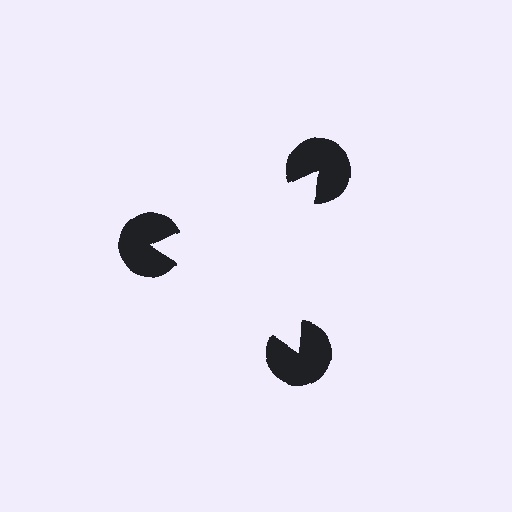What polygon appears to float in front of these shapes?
An illusory triangle — its edges are inferred from the aligned wedge cuts in the pac-man discs, not physically drawn.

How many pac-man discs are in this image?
There are 3 — one at each vertex of the illusory triangle.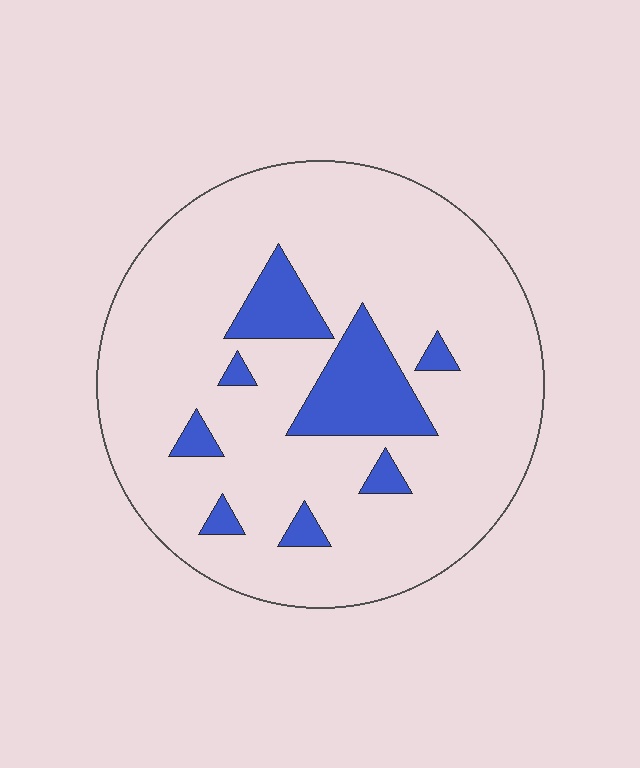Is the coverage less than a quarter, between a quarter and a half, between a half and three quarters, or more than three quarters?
Less than a quarter.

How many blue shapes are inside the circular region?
8.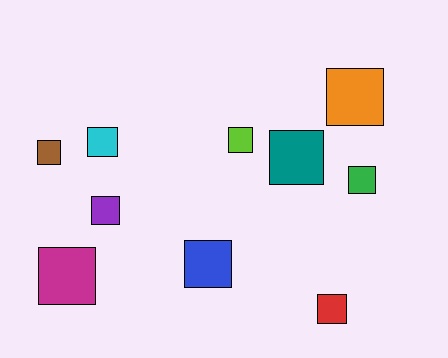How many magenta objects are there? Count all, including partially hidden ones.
There is 1 magenta object.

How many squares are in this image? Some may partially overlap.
There are 10 squares.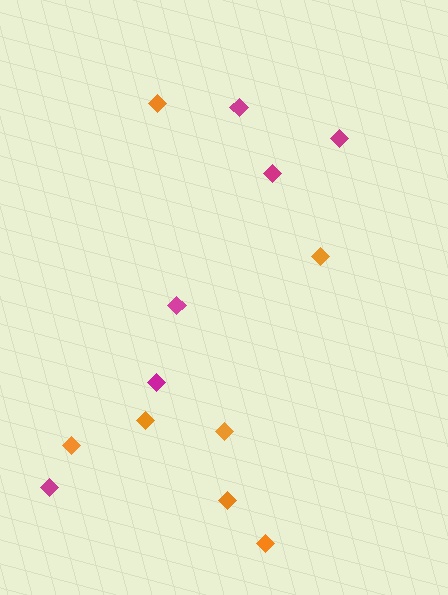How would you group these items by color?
There are 2 groups: one group of magenta diamonds (6) and one group of orange diamonds (7).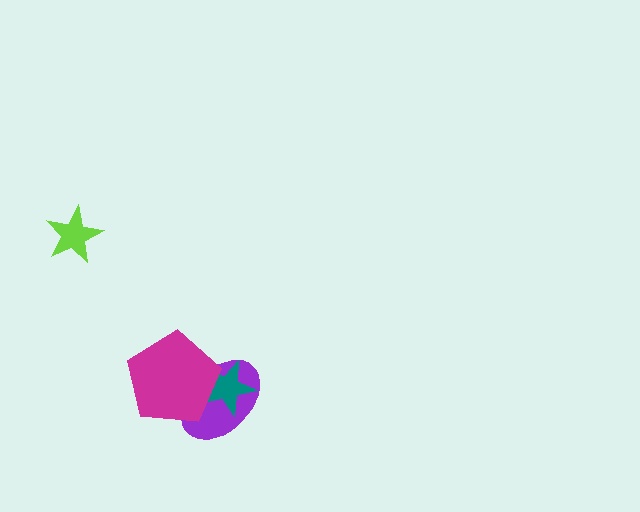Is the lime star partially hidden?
No, no other shape covers it.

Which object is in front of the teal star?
The magenta pentagon is in front of the teal star.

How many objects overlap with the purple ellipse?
2 objects overlap with the purple ellipse.